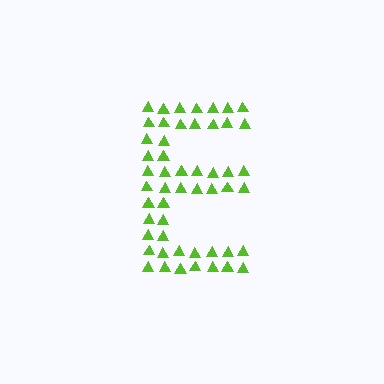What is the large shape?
The large shape is the letter E.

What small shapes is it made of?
It is made of small triangles.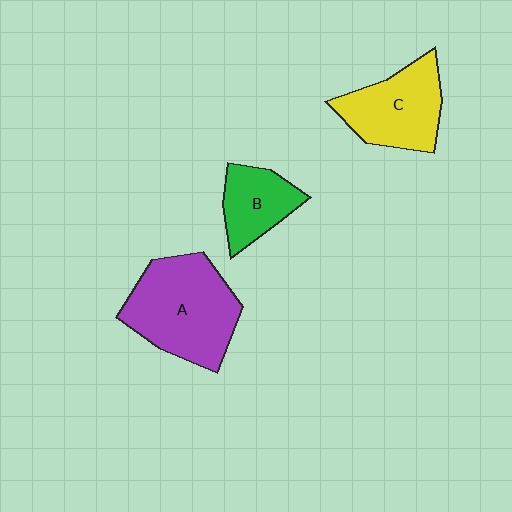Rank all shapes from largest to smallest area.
From largest to smallest: A (purple), C (yellow), B (green).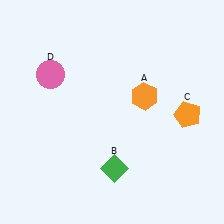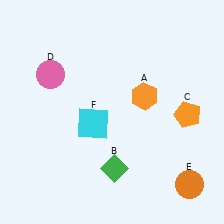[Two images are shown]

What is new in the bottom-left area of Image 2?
A cyan square (F) was added in the bottom-left area of Image 2.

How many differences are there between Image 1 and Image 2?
There are 2 differences between the two images.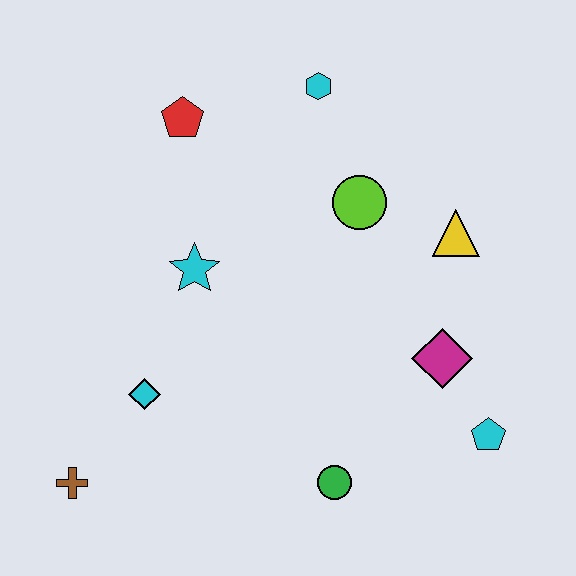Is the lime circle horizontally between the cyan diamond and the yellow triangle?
Yes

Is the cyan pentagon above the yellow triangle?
No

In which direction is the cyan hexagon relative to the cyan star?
The cyan hexagon is above the cyan star.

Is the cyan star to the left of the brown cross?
No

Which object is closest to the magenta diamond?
The cyan pentagon is closest to the magenta diamond.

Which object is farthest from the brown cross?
The cyan hexagon is farthest from the brown cross.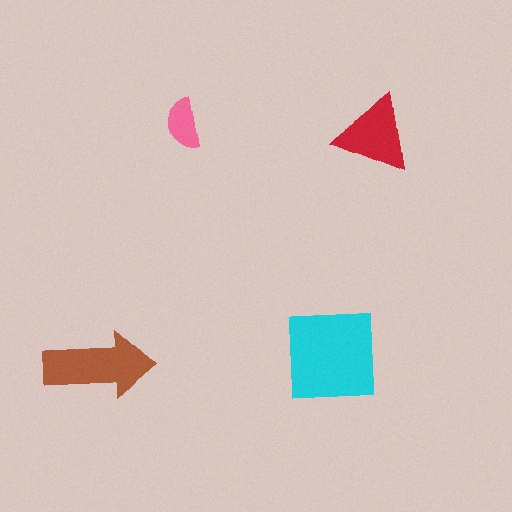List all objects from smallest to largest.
The pink semicircle, the red triangle, the brown arrow, the cyan square.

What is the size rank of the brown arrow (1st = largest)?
2nd.